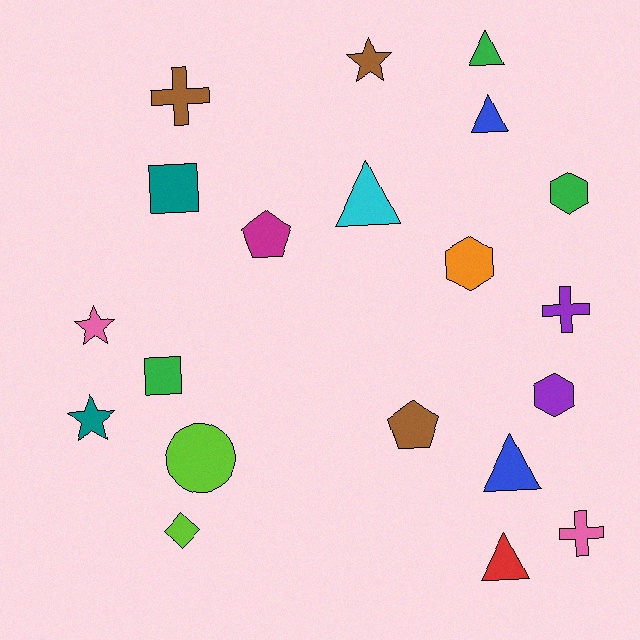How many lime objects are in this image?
There are 2 lime objects.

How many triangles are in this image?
There are 5 triangles.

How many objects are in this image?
There are 20 objects.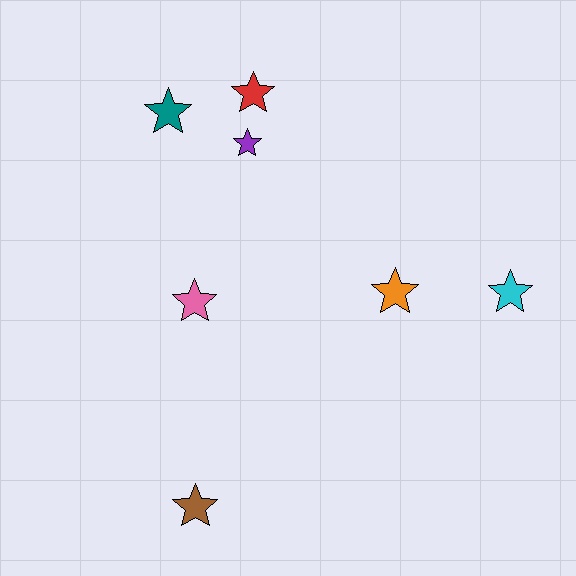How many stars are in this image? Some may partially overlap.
There are 7 stars.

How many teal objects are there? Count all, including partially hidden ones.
There is 1 teal object.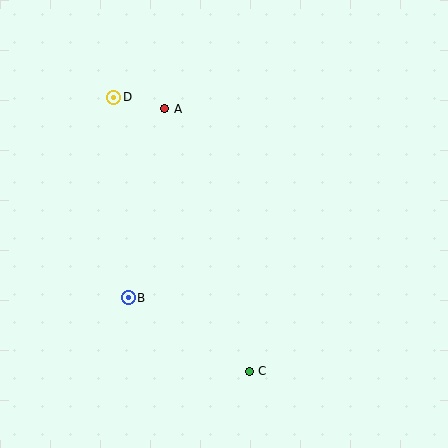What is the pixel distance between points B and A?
The distance between B and A is 193 pixels.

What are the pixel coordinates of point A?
Point A is at (165, 109).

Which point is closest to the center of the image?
Point B at (128, 298) is closest to the center.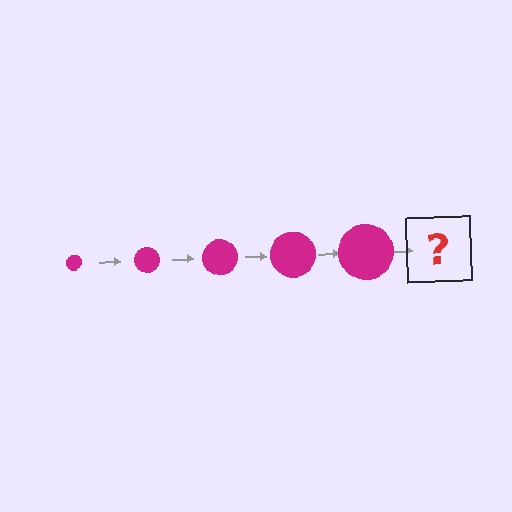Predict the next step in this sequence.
The next step is a magenta circle, larger than the previous one.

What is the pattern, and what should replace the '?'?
The pattern is that the circle gets progressively larger each step. The '?' should be a magenta circle, larger than the previous one.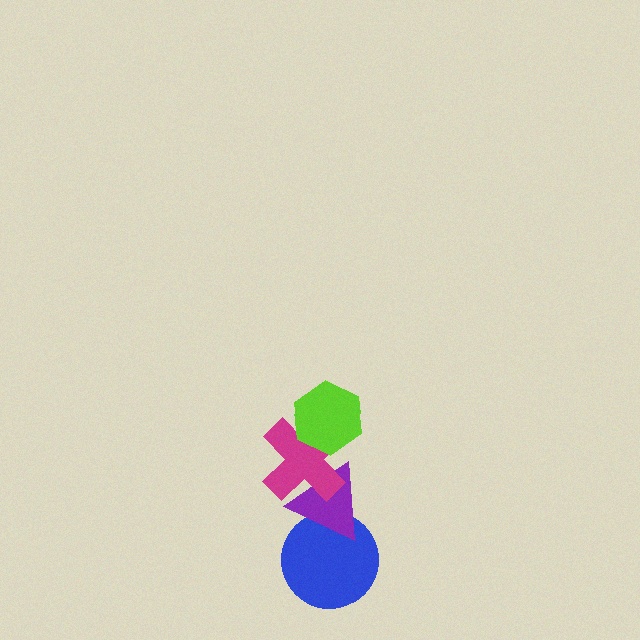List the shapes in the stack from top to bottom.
From top to bottom: the lime hexagon, the magenta cross, the purple triangle, the blue circle.